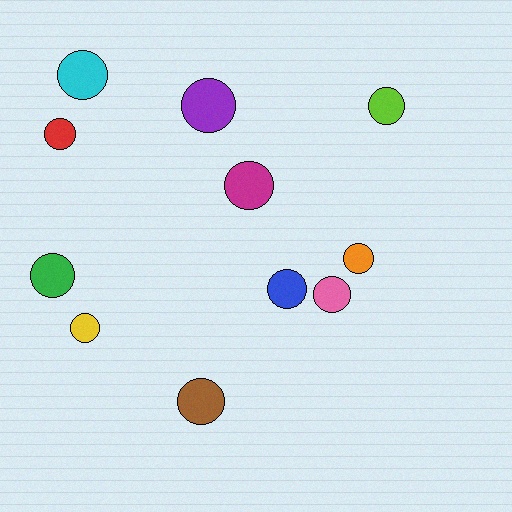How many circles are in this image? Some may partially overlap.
There are 11 circles.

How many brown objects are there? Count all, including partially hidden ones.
There is 1 brown object.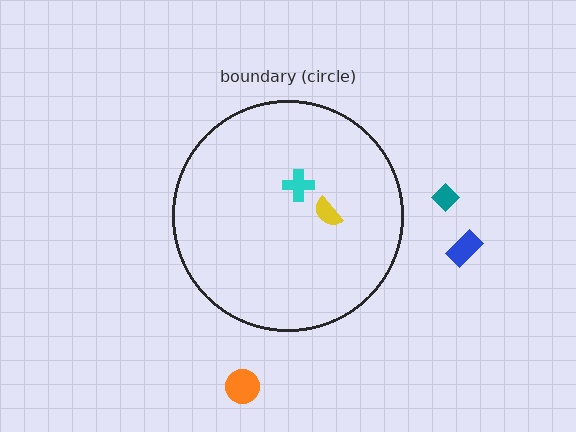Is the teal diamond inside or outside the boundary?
Outside.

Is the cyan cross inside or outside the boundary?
Inside.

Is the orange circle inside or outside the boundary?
Outside.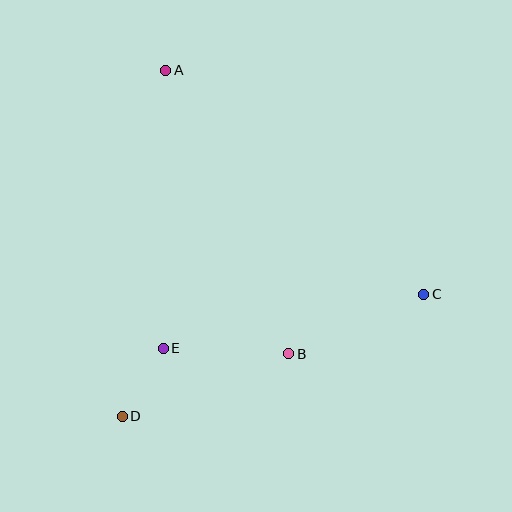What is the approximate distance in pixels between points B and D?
The distance between B and D is approximately 178 pixels.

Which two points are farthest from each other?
Points A and D are farthest from each other.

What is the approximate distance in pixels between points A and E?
The distance between A and E is approximately 278 pixels.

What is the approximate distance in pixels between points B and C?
The distance between B and C is approximately 147 pixels.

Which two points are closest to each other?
Points D and E are closest to each other.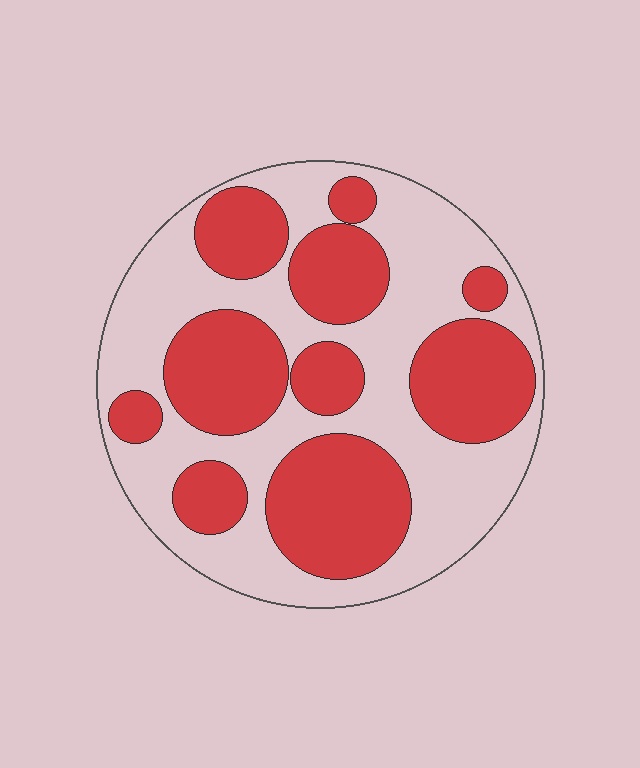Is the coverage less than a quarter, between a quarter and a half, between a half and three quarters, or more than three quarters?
Between a quarter and a half.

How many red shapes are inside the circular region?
10.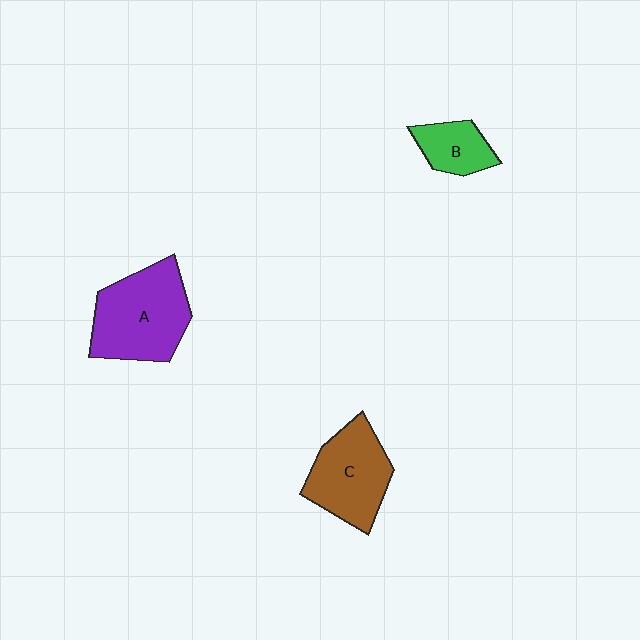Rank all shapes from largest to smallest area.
From largest to smallest: A (purple), C (brown), B (green).